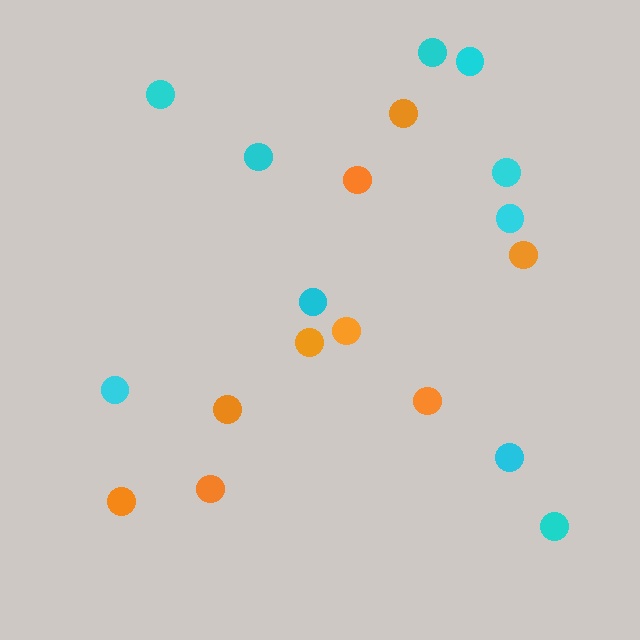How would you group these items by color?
There are 2 groups: one group of cyan circles (10) and one group of orange circles (9).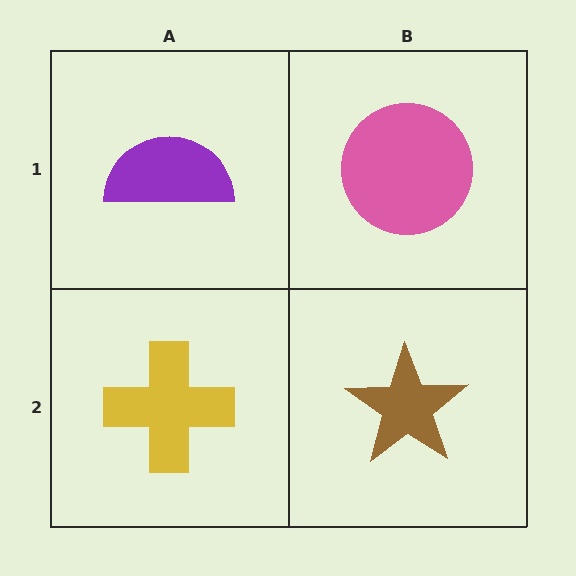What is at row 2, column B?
A brown star.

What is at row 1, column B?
A pink circle.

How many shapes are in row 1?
2 shapes.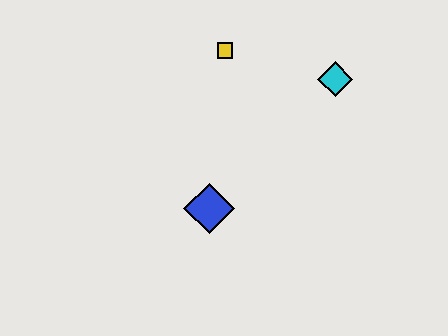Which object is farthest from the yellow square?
The blue diamond is farthest from the yellow square.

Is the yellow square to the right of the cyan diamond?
No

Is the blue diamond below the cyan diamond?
Yes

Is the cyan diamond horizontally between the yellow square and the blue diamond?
No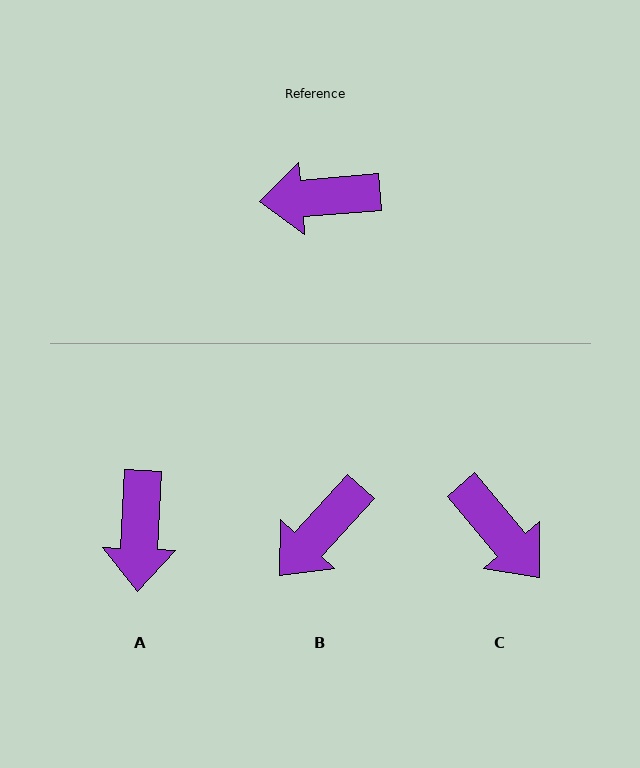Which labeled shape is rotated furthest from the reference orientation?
C, about 125 degrees away.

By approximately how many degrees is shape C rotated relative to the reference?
Approximately 125 degrees counter-clockwise.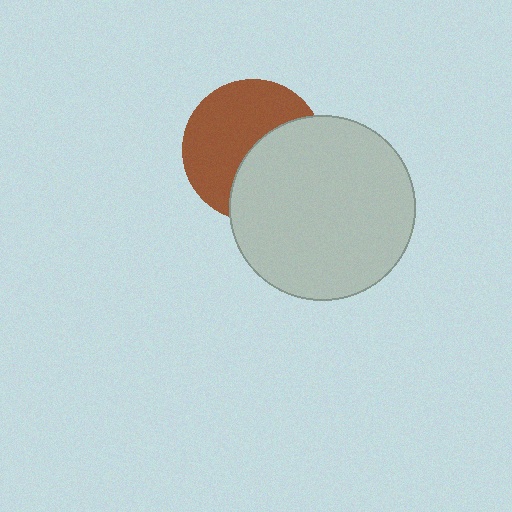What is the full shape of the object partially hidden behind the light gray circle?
The partially hidden object is a brown circle.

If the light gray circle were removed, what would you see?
You would see the complete brown circle.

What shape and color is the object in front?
The object in front is a light gray circle.